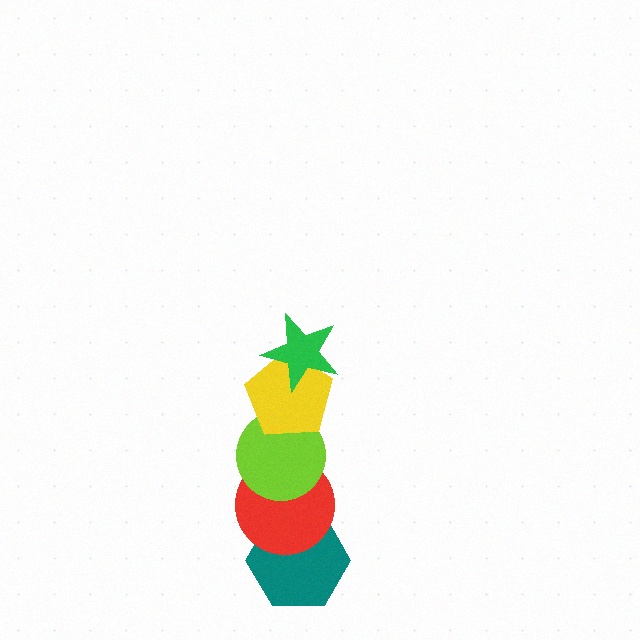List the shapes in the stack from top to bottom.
From top to bottom: the green star, the yellow pentagon, the lime circle, the red circle, the teal hexagon.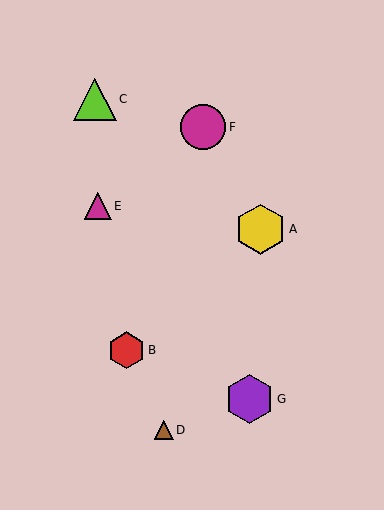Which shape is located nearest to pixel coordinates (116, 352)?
The red hexagon (labeled B) at (127, 350) is nearest to that location.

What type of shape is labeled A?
Shape A is a yellow hexagon.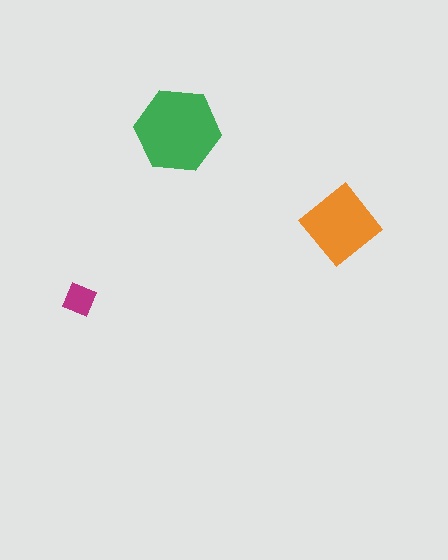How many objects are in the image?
There are 3 objects in the image.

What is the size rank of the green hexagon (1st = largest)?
1st.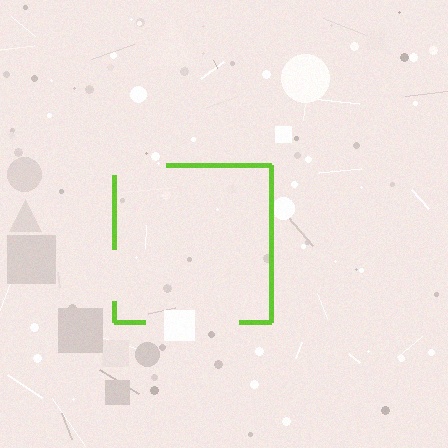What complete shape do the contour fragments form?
The contour fragments form a square.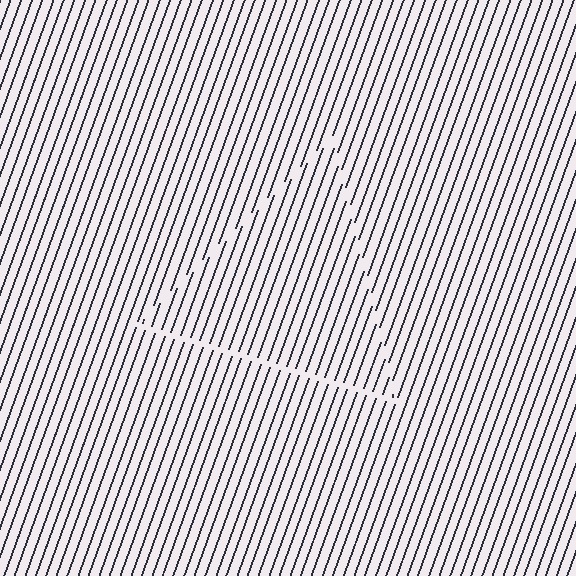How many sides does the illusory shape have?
3 sides — the line-ends trace a triangle.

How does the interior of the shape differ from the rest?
The interior of the shape contains the same grating, shifted by half a period — the contour is defined by the phase discontinuity where line-ends from the inner and outer gratings abut.